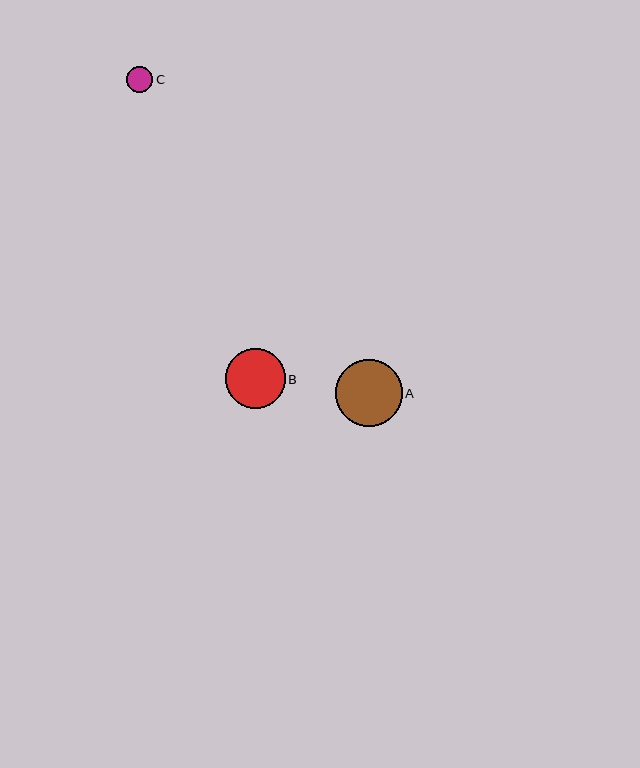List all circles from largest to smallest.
From largest to smallest: A, B, C.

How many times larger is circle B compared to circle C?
Circle B is approximately 2.3 times the size of circle C.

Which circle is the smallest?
Circle C is the smallest with a size of approximately 26 pixels.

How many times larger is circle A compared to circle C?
Circle A is approximately 2.6 times the size of circle C.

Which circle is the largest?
Circle A is the largest with a size of approximately 67 pixels.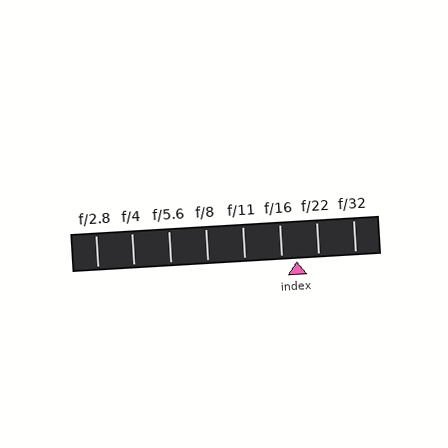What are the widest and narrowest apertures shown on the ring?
The widest aperture shown is f/2.8 and the narrowest is f/32.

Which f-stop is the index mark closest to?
The index mark is closest to f/16.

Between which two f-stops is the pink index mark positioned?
The index mark is between f/16 and f/22.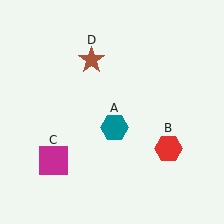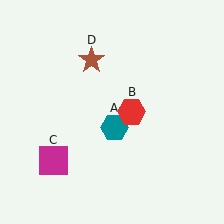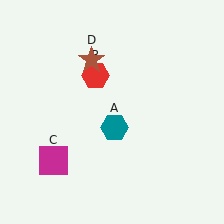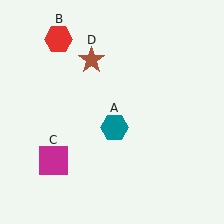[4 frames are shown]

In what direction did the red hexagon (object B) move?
The red hexagon (object B) moved up and to the left.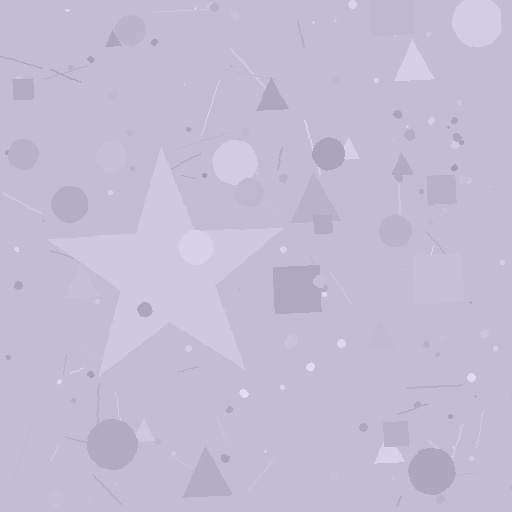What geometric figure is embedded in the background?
A star is embedded in the background.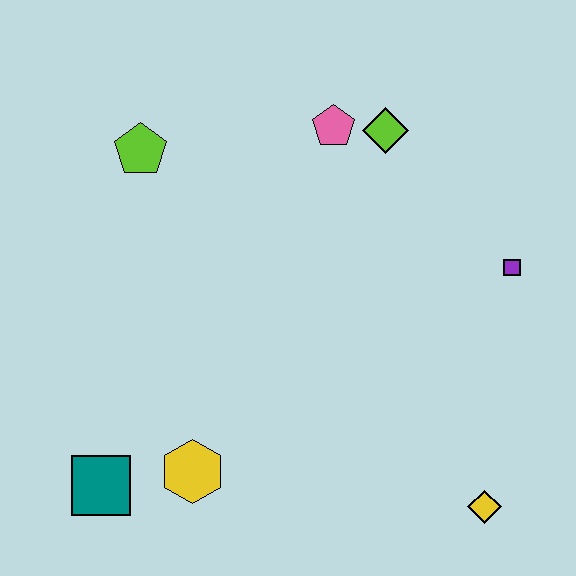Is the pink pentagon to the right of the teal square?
Yes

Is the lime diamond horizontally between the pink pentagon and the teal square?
No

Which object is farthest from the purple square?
The teal square is farthest from the purple square.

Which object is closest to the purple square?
The lime diamond is closest to the purple square.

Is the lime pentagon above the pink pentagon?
No